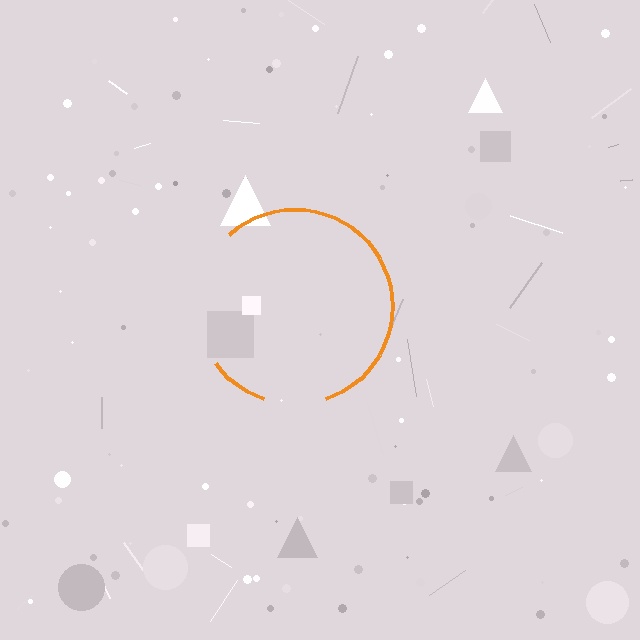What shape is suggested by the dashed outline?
The dashed outline suggests a circle.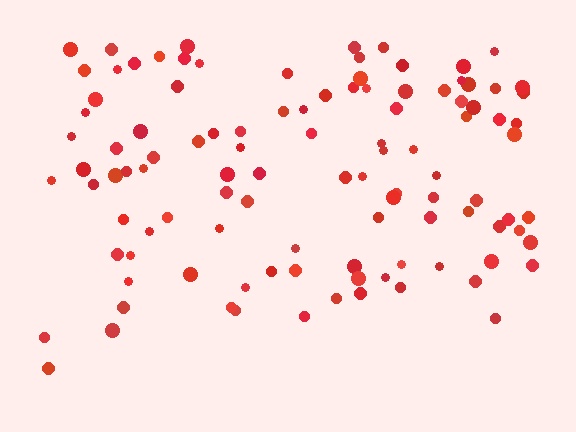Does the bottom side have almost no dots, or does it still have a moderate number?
Still a moderate number, just noticeably fewer than the top.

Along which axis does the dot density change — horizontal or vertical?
Vertical.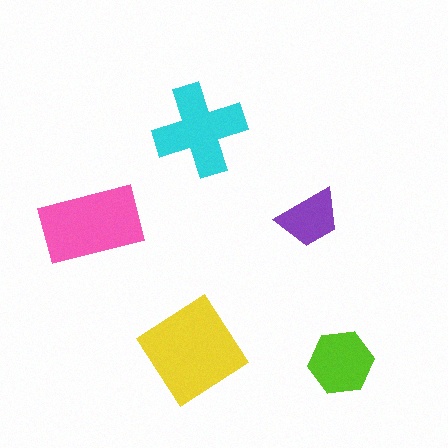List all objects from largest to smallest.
The yellow diamond, the pink rectangle, the cyan cross, the lime hexagon, the purple trapezoid.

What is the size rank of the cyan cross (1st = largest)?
3rd.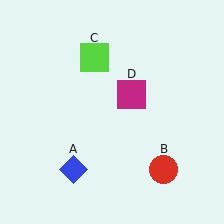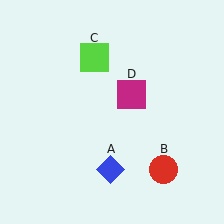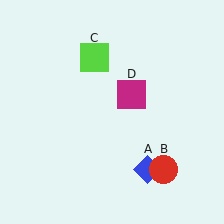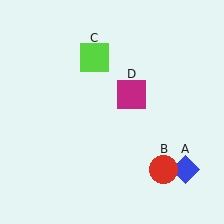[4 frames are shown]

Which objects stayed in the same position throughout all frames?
Red circle (object B) and lime square (object C) and magenta square (object D) remained stationary.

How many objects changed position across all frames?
1 object changed position: blue diamond (object A).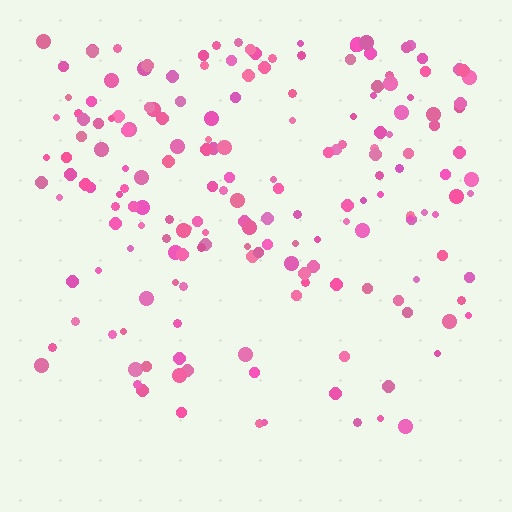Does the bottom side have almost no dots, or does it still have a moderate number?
Still a moderate number, just noticeably fewer than the top.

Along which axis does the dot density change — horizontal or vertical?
Vertical.